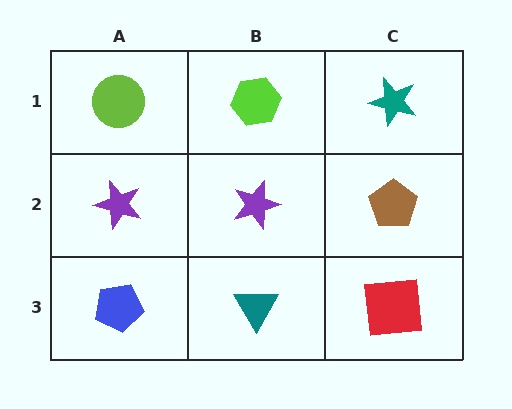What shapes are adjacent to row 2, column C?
A teal star (row 1, column C), a red square (row 3, column C), a purple star (row 2, column B).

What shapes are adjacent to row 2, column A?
A lime circle (row 1, column A), a blue pentagon (row 3, column A), a purple star (row 2, column B).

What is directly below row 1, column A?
A purple star.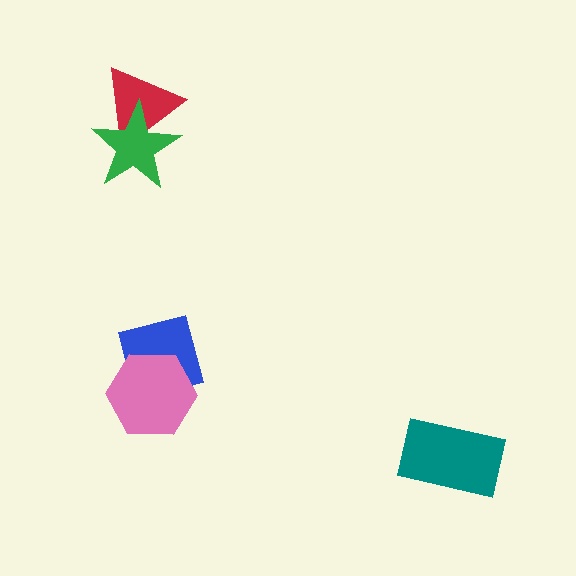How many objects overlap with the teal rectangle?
0 objects overlap with the teal rectangle.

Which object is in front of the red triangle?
The green star is in front of the red triangle.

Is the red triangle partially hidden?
Yes, it is partially covered by another shape.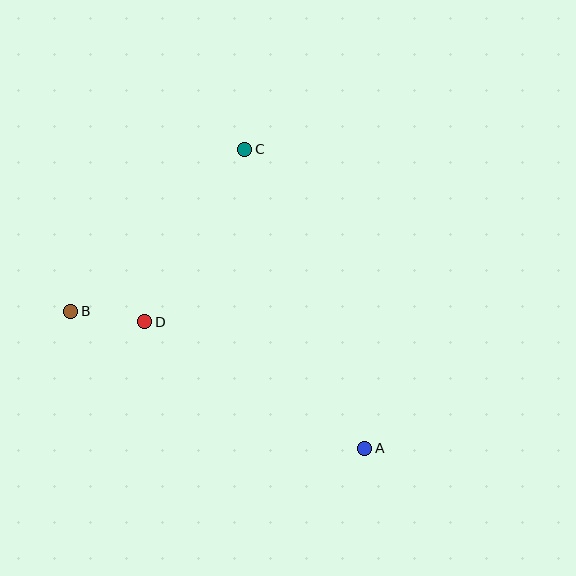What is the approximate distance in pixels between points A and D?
The distance between A and D is approximately 253 pixels.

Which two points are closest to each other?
Points B and D are closest to each other.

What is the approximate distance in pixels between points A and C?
The distance between A and C is approximately 322 pixels.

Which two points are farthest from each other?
Points A and B are farthest from each other.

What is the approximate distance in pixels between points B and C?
The distance between B and C is approximately 238 pixels.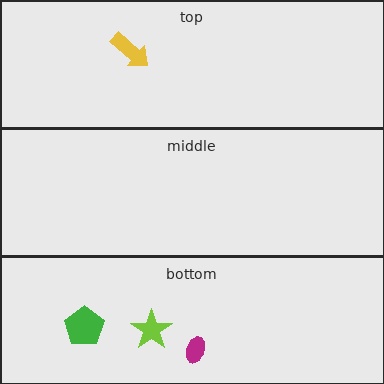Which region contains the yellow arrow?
The top region.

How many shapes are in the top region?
1.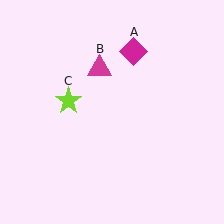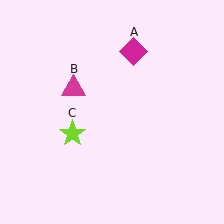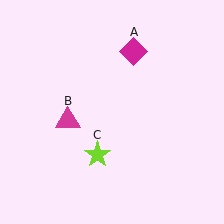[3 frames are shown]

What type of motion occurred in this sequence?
The magenta triangle (object B), lime star (object C) rotated counterclockwise around the center of the scene.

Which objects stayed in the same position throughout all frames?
Magenta diamond (object A) remained stationary.